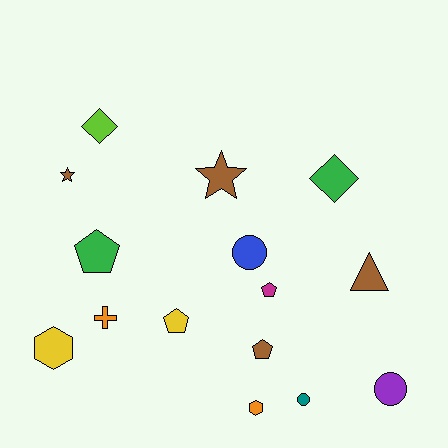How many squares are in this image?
There are no squares.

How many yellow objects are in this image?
There are 2 yellow objects.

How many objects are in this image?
There are 15 objects.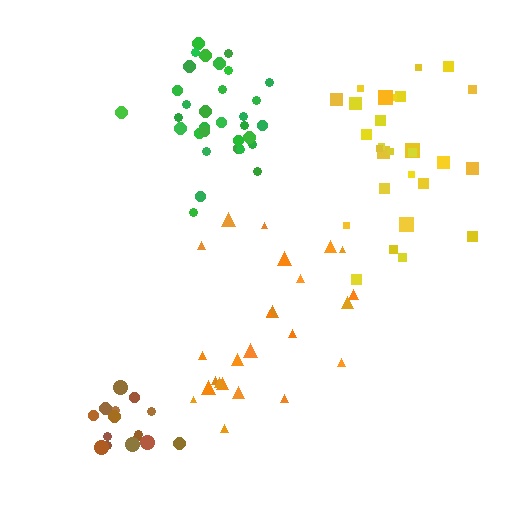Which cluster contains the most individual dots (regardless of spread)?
Green (32).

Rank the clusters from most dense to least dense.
brown, green, yellow, orange.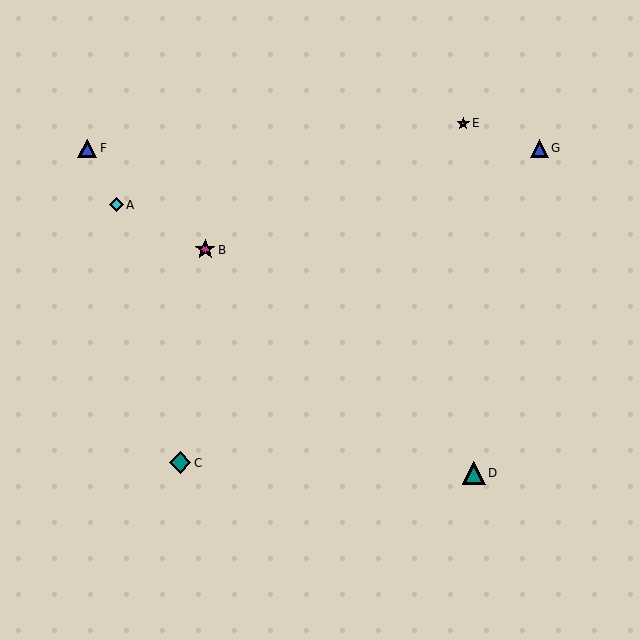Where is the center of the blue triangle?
The center of the blue triangle is at (539, 148).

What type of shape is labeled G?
Shape G is a blue triangle.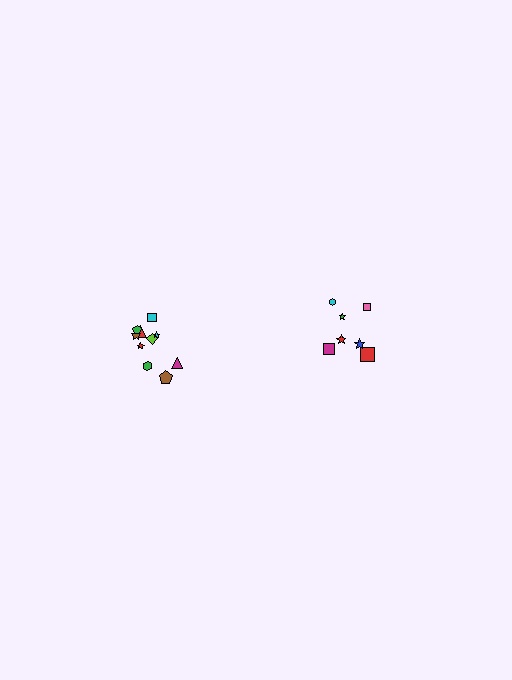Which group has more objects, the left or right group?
The left group.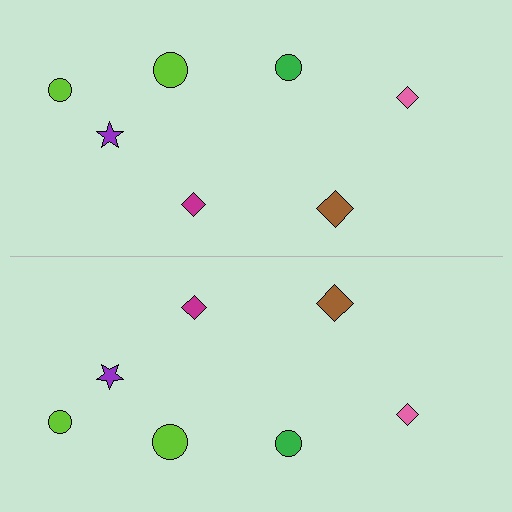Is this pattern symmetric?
Yes, this pattern has bilateral (reflection) symmetry.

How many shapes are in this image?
There are 14 shapes in this image.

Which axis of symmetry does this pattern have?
The pattern has a horizontal axis of symmetry running through the center of the image.